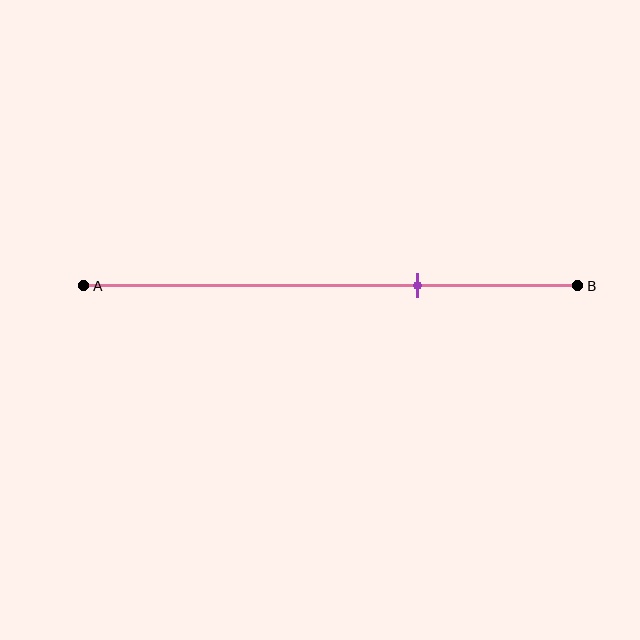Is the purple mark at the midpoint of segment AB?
No, the mark is at about 70% from A, not at the 50% midpoint.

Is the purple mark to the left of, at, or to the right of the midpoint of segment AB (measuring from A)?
The purple mark is to the right of the midpoint of segment AB.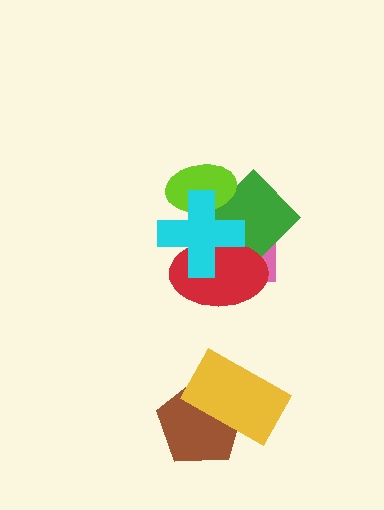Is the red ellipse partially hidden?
Yes, it is partially covered by another shape.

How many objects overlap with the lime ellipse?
2 objects overlap with the lime ellipse.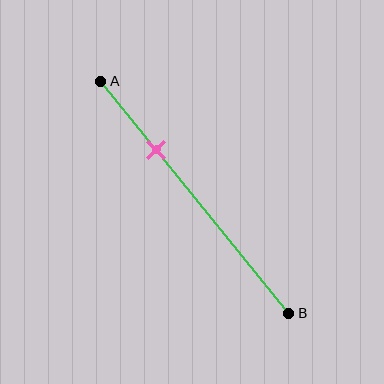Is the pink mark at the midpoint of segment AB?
No, the mark is at about 30% from A, not at the 50% midpoint.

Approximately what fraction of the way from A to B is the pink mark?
The pink mark is approximately 30% of the way from A to B.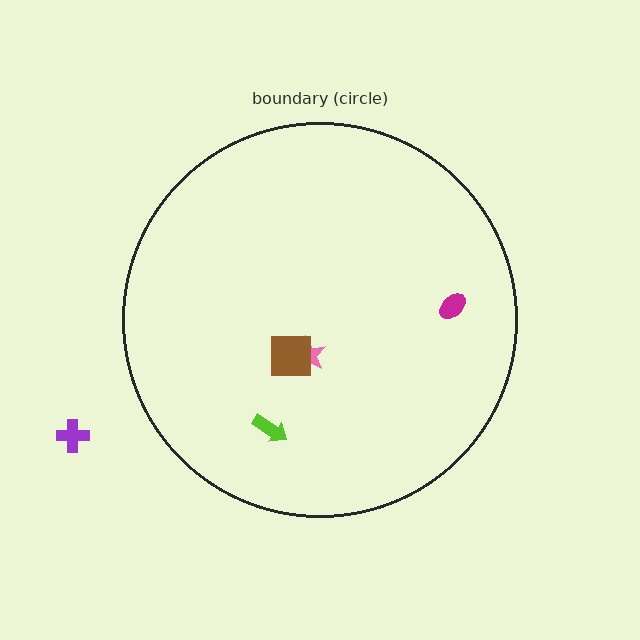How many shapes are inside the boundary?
4 inside, 1 outside.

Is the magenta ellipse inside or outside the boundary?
Inside.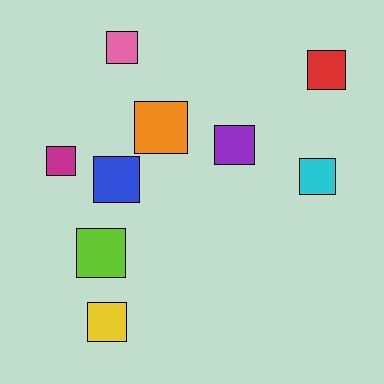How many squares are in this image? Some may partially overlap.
There are 9 squares.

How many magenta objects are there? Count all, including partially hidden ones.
There is 1 magenta object.